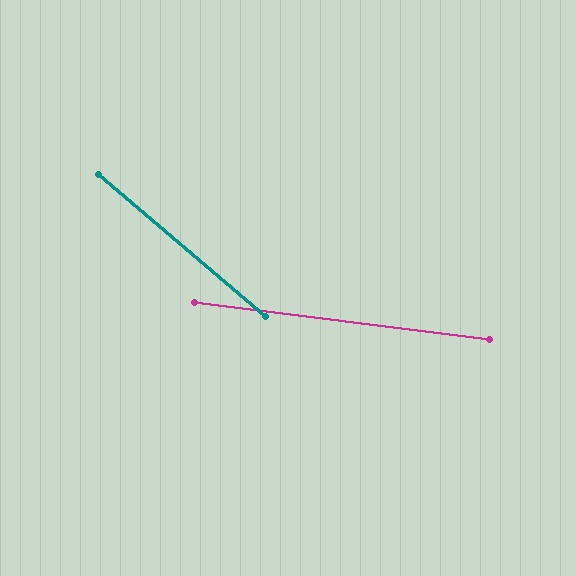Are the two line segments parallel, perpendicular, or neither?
Neither parallel nor perpendicular — they differ by about 33°.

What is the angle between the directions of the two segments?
Approximately 33 degrees.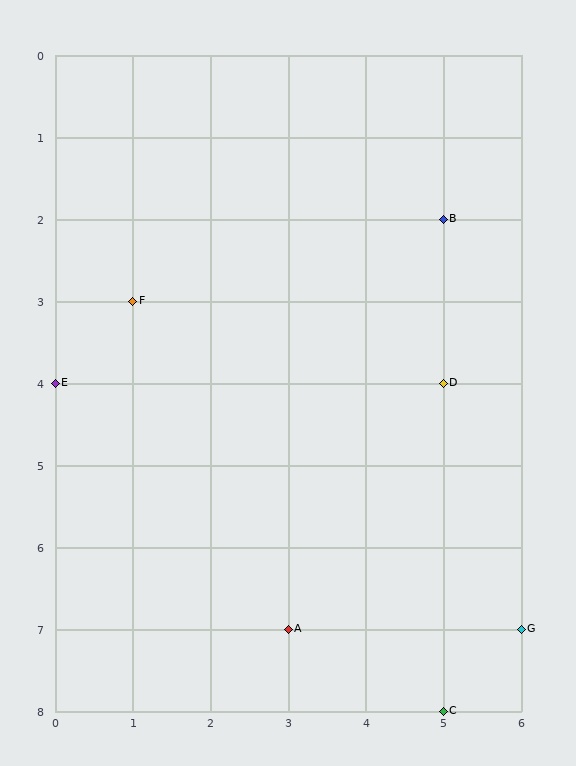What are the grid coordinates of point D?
Point D is at grid coordinates (5, 4).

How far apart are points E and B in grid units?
Points E and B are 5 columns and 2 rows apart (about 5.4 grid units diagonally).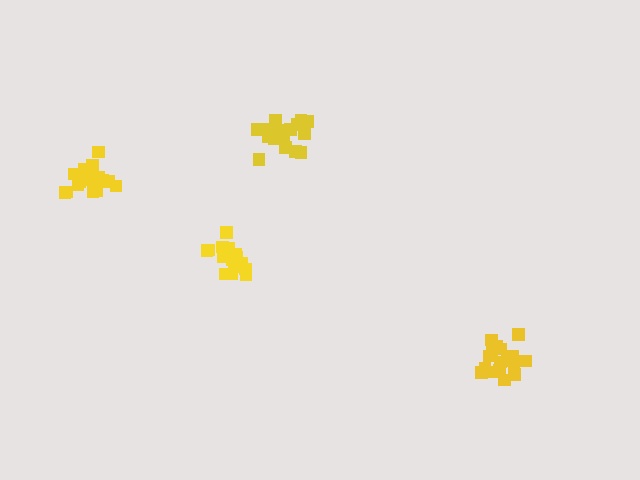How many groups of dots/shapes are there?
There are 4 groups.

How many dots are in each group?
Group 1: 18 dots, Group 2: 18 dots, Group 3: 17 dots, Group 4: 18 dots (71 total).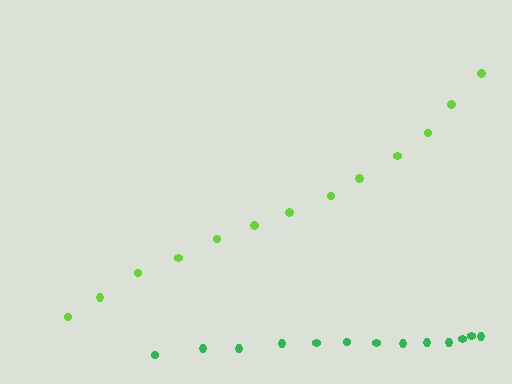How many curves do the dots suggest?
There are 2 distinct paths.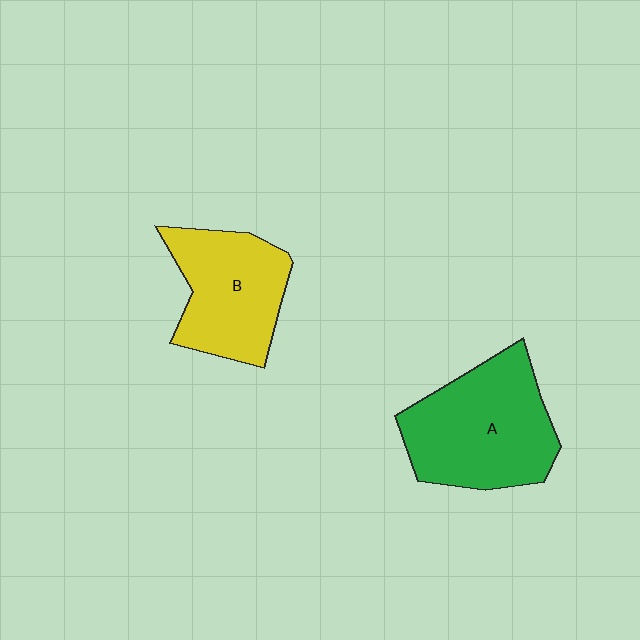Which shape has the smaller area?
Shape B (yellow).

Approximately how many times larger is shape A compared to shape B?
Approximately 1.3 times.